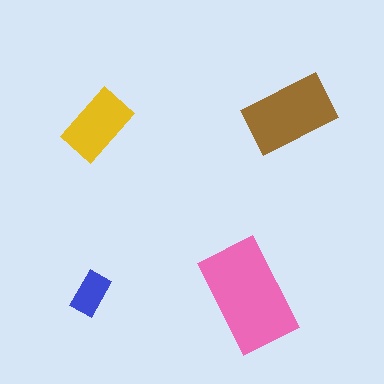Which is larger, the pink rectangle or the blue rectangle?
The pink one.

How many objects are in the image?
There are 4 objects in the image.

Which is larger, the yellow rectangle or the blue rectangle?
The yellow one.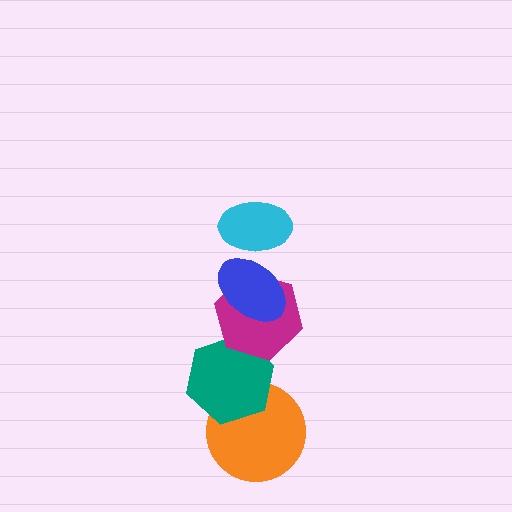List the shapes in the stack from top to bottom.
From top to bottom: the cyan ellipse, the blue ellipse, the magenta hexagon, the teal hexagon, the orange circle.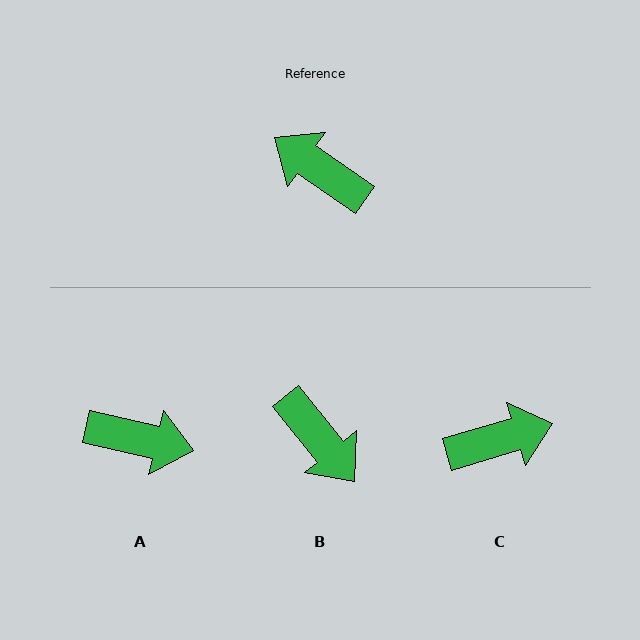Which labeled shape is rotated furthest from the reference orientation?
B, about 164 degrees away.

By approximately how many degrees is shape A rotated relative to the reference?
Approximately 158 degrees clockwise.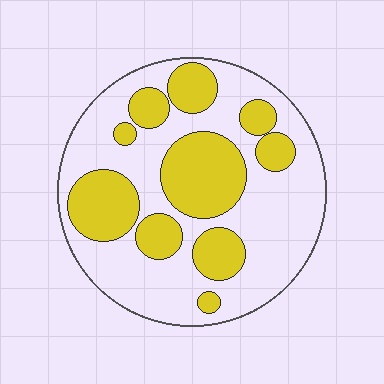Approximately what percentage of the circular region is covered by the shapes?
Approximately 35%.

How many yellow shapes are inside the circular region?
10.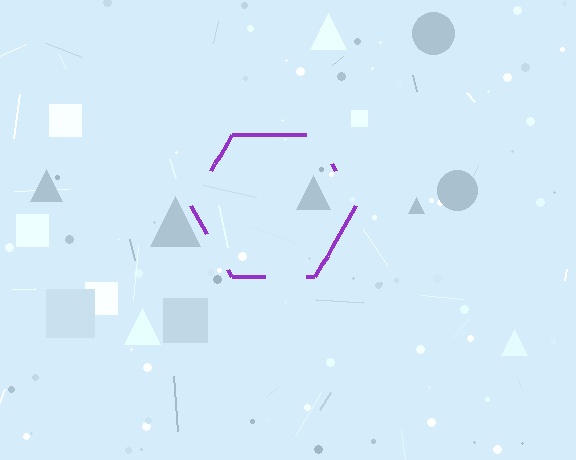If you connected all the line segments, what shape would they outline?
They would outline a hexagon.